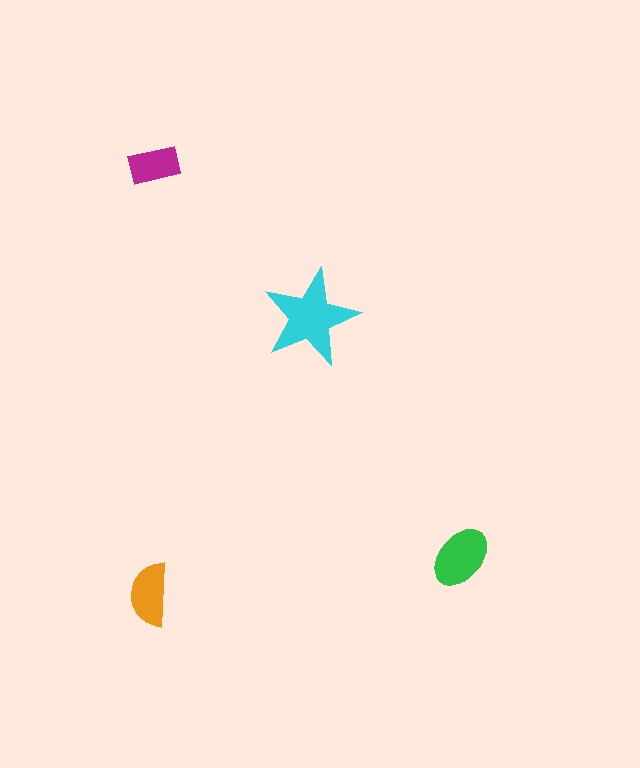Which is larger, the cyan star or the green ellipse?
The cyan star.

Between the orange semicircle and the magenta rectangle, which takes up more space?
The orange semicircle.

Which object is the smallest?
The magenta rectangle.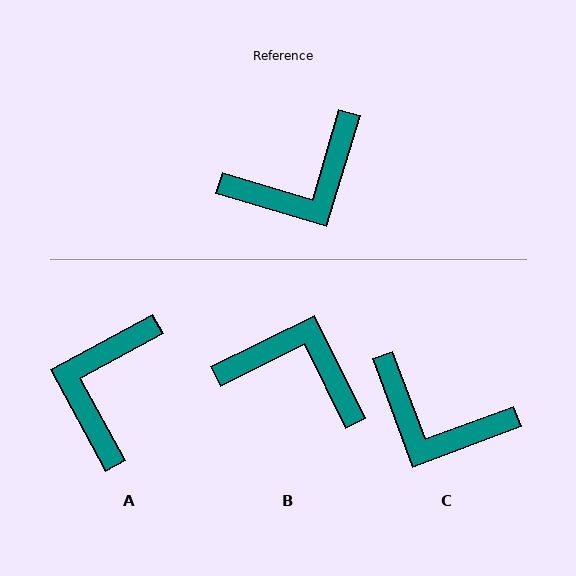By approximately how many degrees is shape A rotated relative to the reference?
Approximately 135 degrees clockwise.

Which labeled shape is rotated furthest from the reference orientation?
A, about 135 degrees away.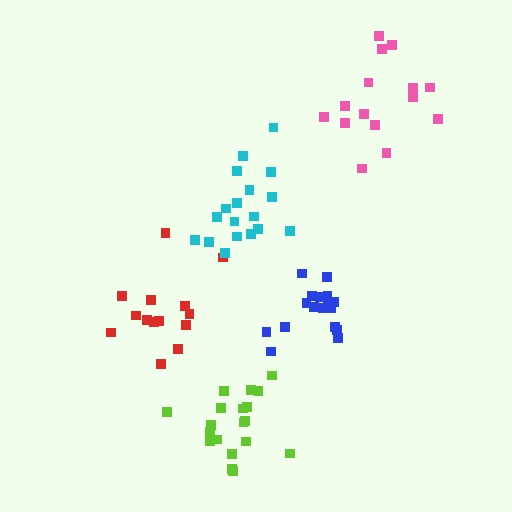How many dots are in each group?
Group 1: 14 dots, Group 2: 19 dots, Group 3: 18 dots, Group 4: 19 dots, Group 5: 15 dots (85 total).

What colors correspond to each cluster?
The clusters are colored: red, blue, cyan, lime, pink.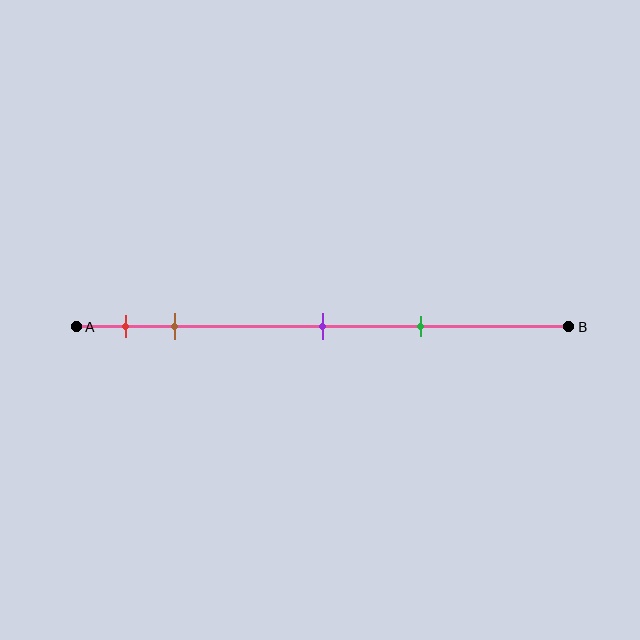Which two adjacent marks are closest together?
The red and brown marks are the closest adjacent pair.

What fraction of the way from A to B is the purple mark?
The purple mark is approximately 50% (0.5) of the way from A to B.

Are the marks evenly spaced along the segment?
No, the marks are not evenly spaced.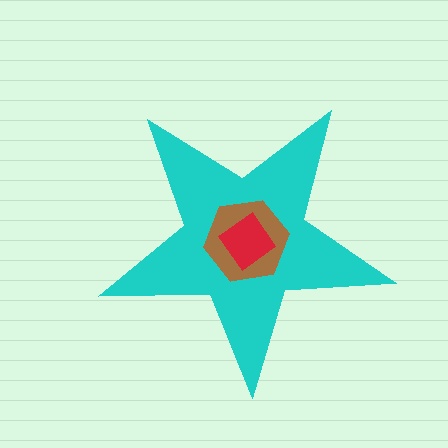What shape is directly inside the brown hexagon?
The red diamond.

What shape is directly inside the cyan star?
The brown hexagon.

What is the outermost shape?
The cyan star.